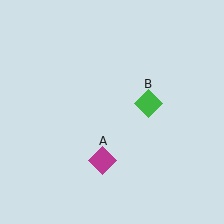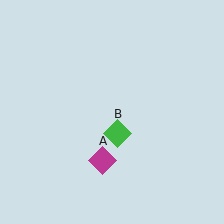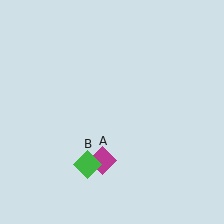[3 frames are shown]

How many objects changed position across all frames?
1 object changed position: green diamond (object B).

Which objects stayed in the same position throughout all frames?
Magenta diamond (object A) remained stationary.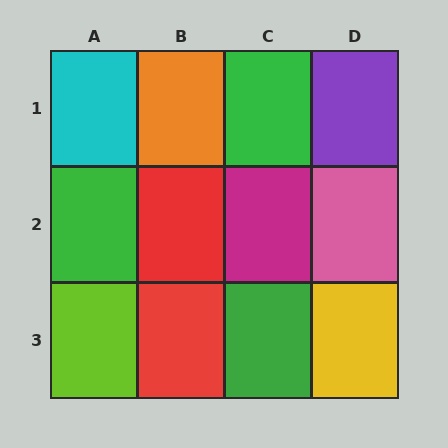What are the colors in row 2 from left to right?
Green, red, magenta, pink.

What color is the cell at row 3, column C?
Green.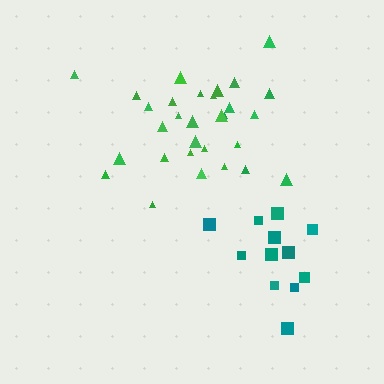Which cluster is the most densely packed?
Green.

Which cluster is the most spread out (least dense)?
Teal.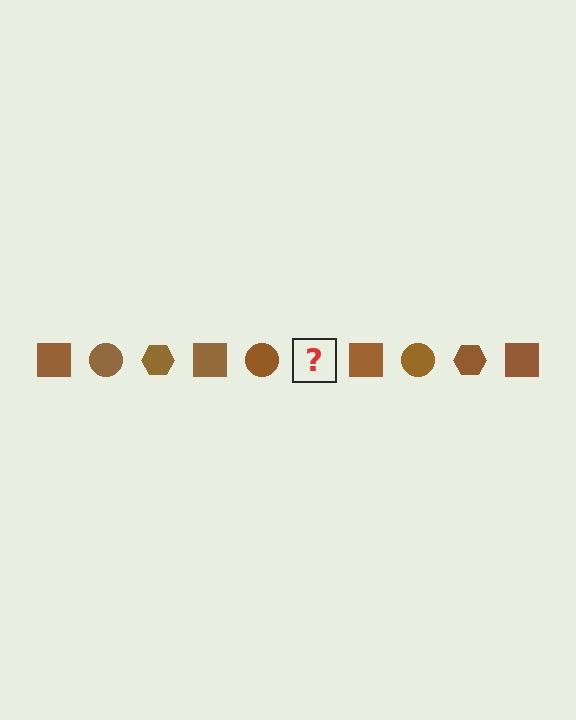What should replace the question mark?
The question mark should be replaced with a brown hexagon.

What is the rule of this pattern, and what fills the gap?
The rule is that the pattern cycles through square, circle, hexagon shapes in brown. The gap should be filled with a brown hexagon.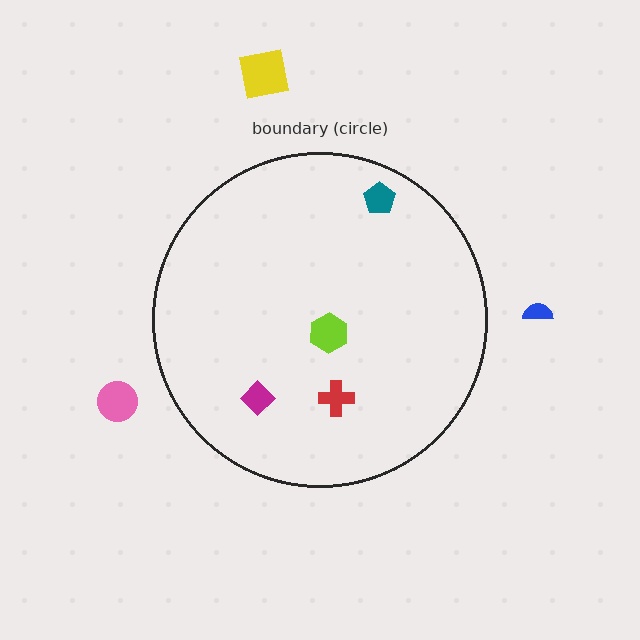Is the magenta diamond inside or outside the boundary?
Inside.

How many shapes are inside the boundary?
4 inside, 3 outside.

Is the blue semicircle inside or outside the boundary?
Outside.